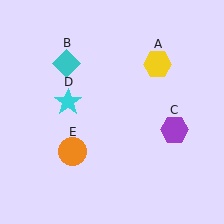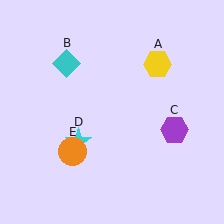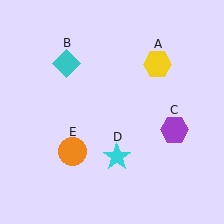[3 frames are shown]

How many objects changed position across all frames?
1 object changed position: cyan star (object D).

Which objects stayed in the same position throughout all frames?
Yellow hexagon (object A) and cyan diamond (object B) and purple hexagon (object C) and orange circle (object E) remained stationary.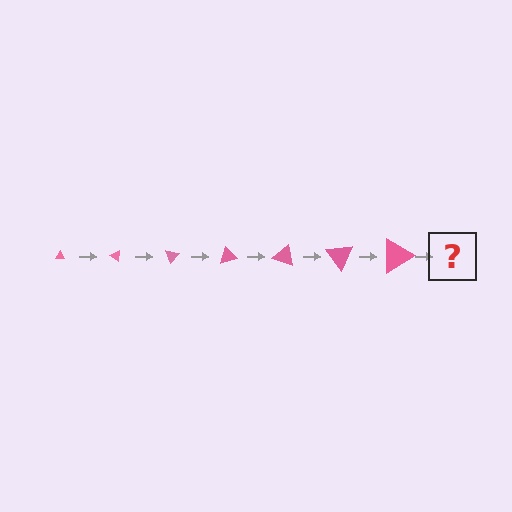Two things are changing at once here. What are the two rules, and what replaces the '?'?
The two rules are that the triangle grows larger each step and it rotates 35 degrees each step. The '?' should be a triangle, larger than the previous one and rotated 245 degrees from the start.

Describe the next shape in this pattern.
It should be a triangle, larger than the previous one and rotated 245 degrees from the start.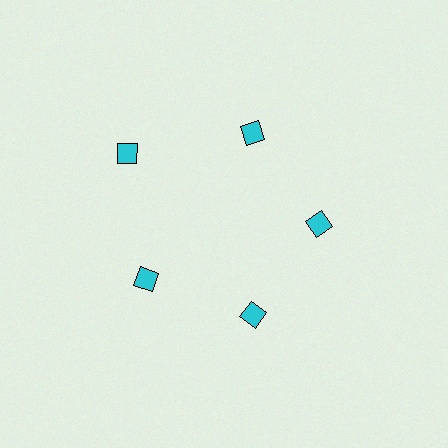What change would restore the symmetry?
The symmetry would be restored by moving it inward, back onto the ring so that all 5 diamonds sit at equal angles and equal distance from the center.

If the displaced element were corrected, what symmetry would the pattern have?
It would have 5-fold rotational symmetry — the pattern would map onto itself every 72 degrees.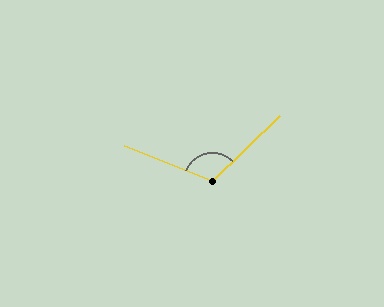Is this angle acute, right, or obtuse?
It is obtuse.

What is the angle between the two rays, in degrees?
Approximately 114 degrees.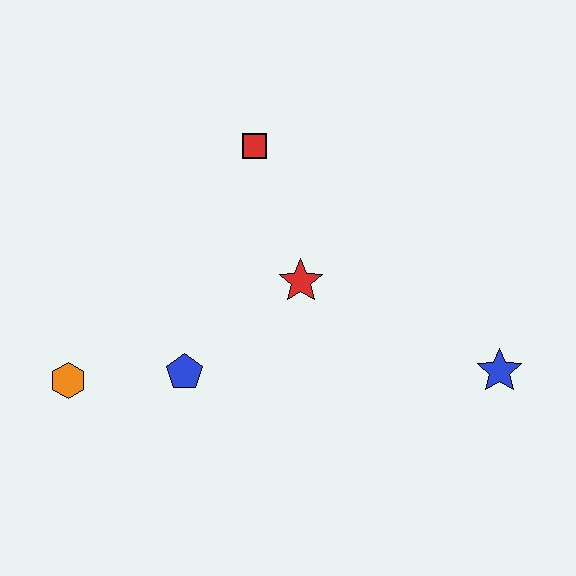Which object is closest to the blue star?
The red star is closest to the blue star.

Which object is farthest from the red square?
The blue star is farthest from the red square.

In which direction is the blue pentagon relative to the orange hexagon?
The blue pentagon is to the right of the orange hexagon.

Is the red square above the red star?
Yes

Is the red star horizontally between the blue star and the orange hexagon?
Yes